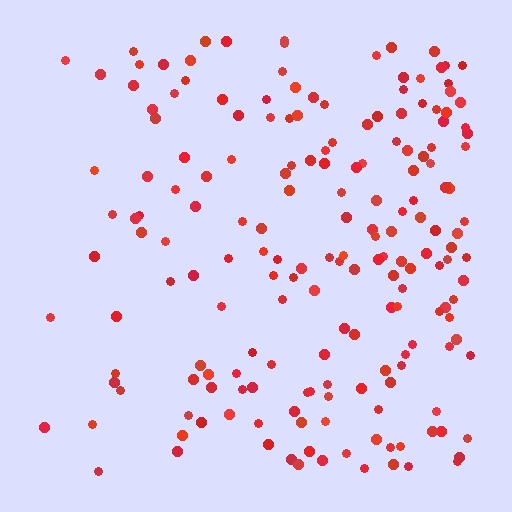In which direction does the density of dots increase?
From left to right, with the right side densest.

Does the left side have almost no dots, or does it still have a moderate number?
Still a moderate number, just noticeably fewer than the right.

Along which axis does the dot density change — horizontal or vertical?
Horizontal.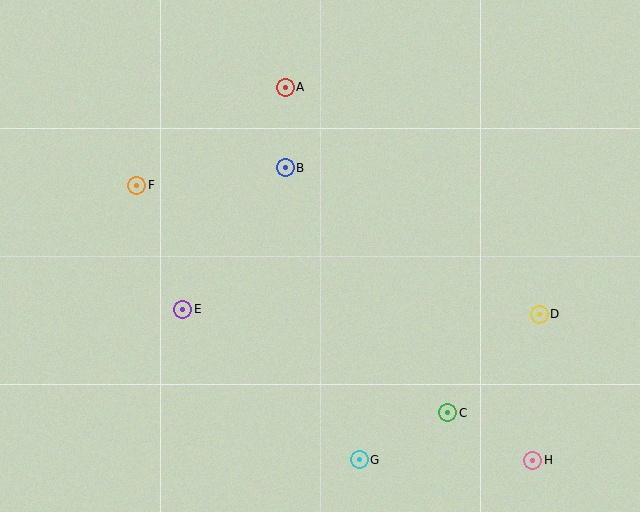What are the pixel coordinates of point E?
Point E is at (183, 309).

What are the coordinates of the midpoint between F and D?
The midpoint between F and D is at (338, 250).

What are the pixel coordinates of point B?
Point B is at (285, 168).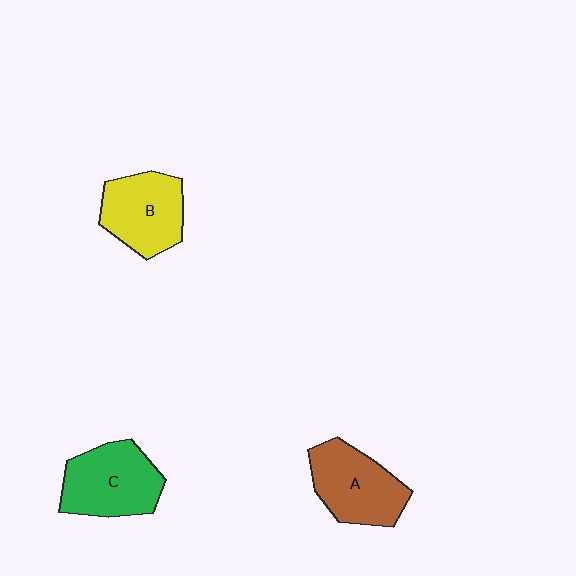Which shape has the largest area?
Shape C (green).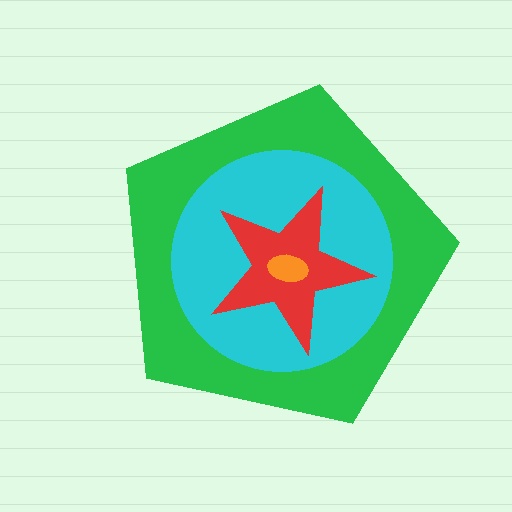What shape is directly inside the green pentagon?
The cyan circle.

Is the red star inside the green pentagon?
Yes.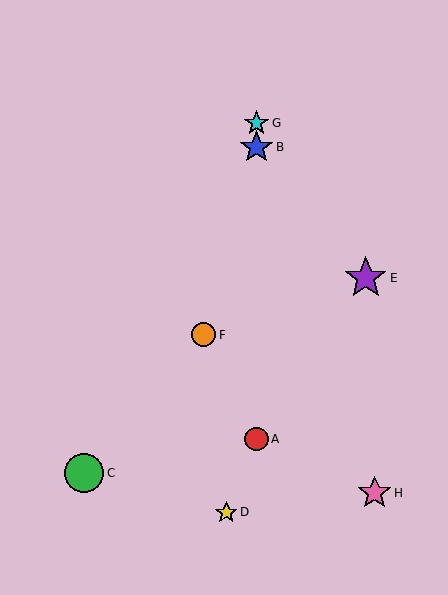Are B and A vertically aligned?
Yes, both are at x≈257.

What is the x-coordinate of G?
Object G is at x≈257.